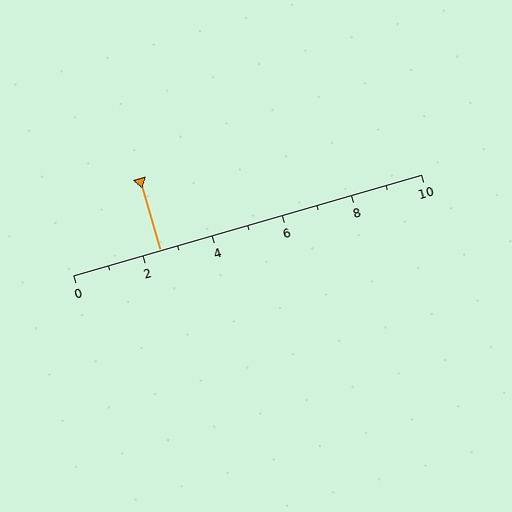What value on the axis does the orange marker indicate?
The marker indicates approximately 2.5.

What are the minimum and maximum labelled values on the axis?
The axis runs from 0 to 10.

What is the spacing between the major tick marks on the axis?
The major ticks are spaced 2 apart.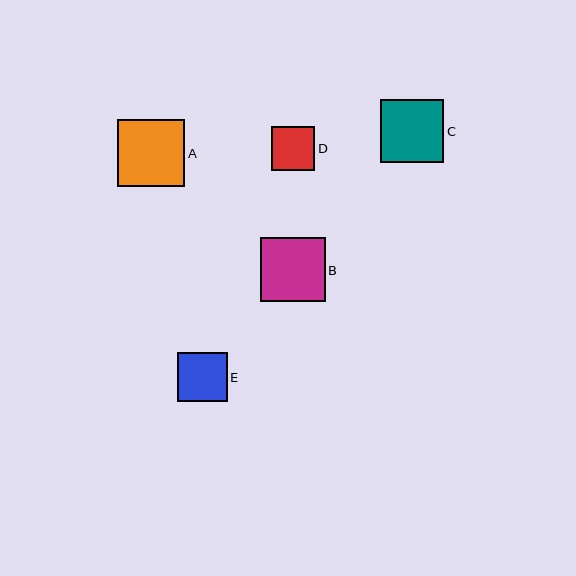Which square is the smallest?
Square D is the smallest with a size of approximately 44 pixels.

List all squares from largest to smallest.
From largest to smallest: A, B, C, E, D.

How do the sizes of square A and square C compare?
Square A and square C are approximately the same size.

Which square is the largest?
Square A is the largest with a size of approximately 67 pixels.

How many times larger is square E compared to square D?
Square E is approximately 1.1 times the size of square D.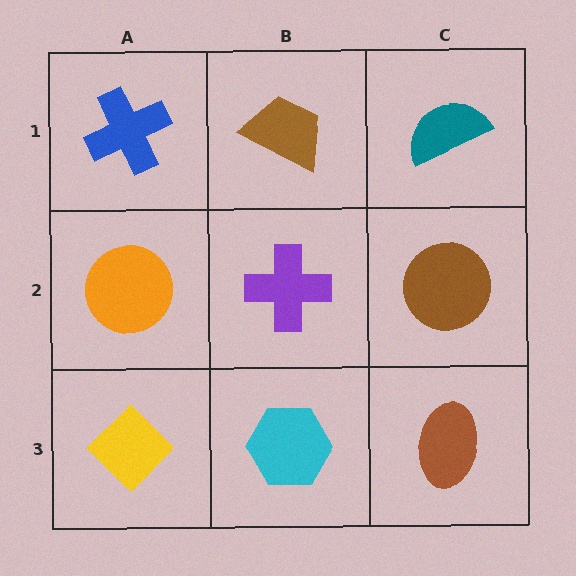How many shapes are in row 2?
3 shapes.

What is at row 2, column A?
An orange circle.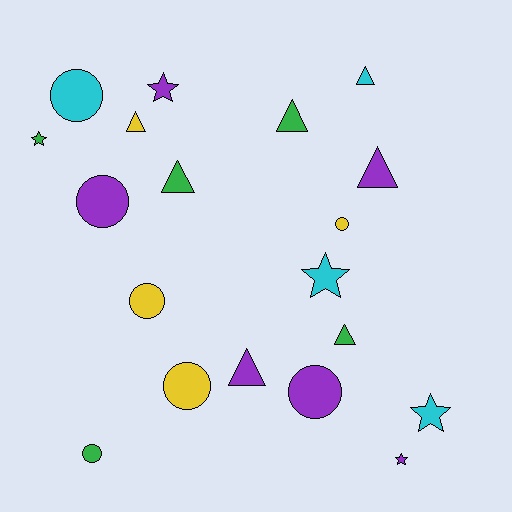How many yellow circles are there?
There are 3 yellow circles.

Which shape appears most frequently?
Circle, with 7 objects.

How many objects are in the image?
There are 19 objects.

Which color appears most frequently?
Purple, with 6 objects.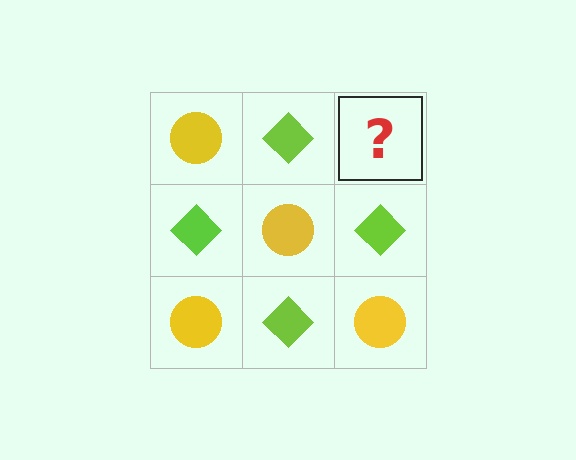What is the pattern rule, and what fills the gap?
The rule is that it alternates yellow circle and lime diamond in a checkerboard pattern. The gap should be filled with a yellow circle.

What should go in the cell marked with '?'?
The missing cell should contain a yellow circle.